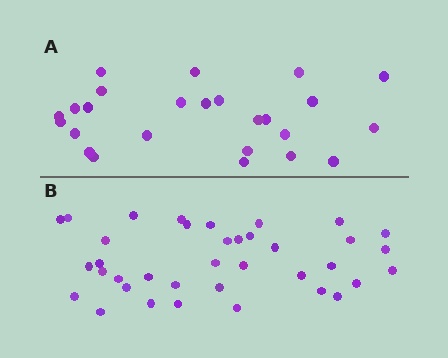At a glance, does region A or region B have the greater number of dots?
Region B (the bottom region) has more dots.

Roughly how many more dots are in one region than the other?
Region B has roughly 12 or so more dots than region A.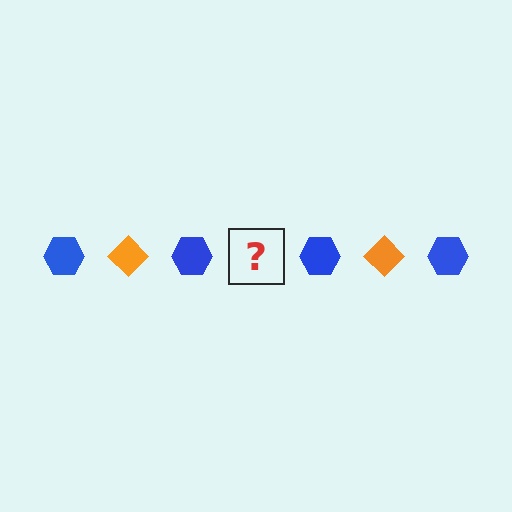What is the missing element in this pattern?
The missing element is an orange diamond.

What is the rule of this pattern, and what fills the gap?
The rule is that the pattern alternates between blue hexagon and orange diamond. The gap should be filled with an orange diamond.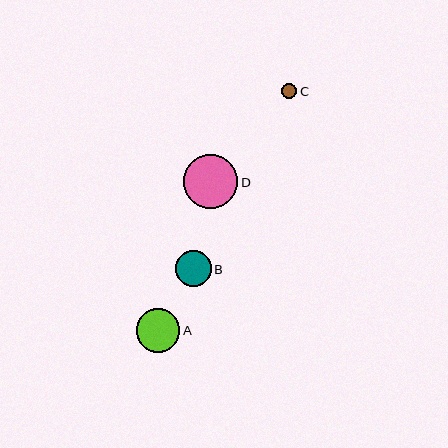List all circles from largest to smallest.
From largest to smallest: D, A, B, C.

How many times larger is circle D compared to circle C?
Circle D is approximately 3.5 times the size of circle C.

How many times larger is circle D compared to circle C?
Circle D is approximately 3.5 times the size of circle C.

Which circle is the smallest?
Circle C is the smallest with a size of approximately 15 pixels.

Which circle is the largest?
Circle D is the largest with a size of approximately 54 pixels.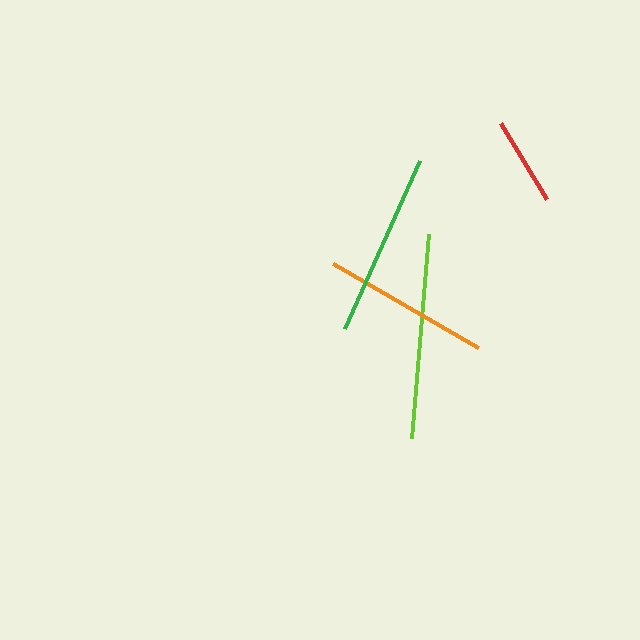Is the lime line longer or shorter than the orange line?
The lime line is longer than the orange line.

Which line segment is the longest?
The lime line is the longest at approximately 204 pixels.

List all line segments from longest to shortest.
From longest to shortest: lime, green, orange, red.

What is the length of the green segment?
The green segment is approximately 184 pixels long.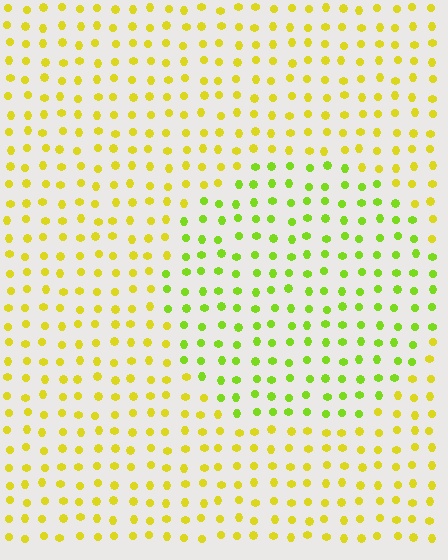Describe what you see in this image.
The image is filled with small yellow elements in a uniform arrangement. A circle-shaped region is visible where the elements are tinted to a slightly different hue, forming a subtle color boundary.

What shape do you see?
I see a circle.